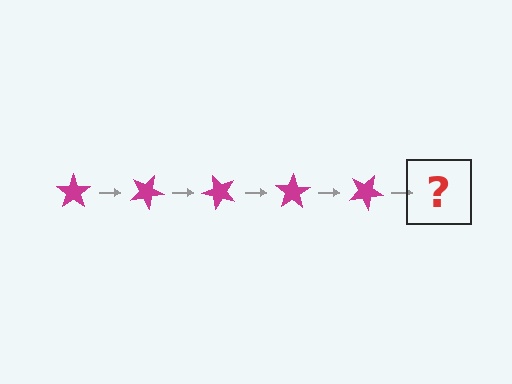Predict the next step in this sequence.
The next step is a magenta star rotated 125 degrees.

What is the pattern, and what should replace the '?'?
The pattern is that the star rotates 25 degrees each step. The '?' should be a magenta star rotated 125 degrees.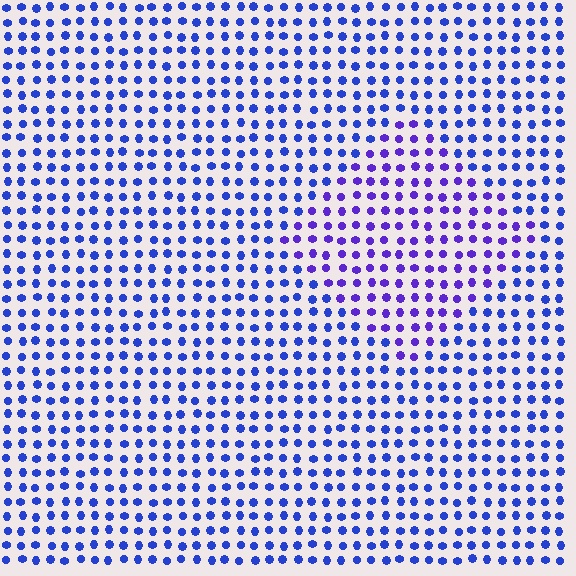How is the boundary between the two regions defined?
The boundary is defined purely by a slight shift in hue (about 29 degrees). Spacing, size, and orientation are identical on both sides.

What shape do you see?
I see a diamond.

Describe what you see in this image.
The image is filled with small blue elements in a uniform arrangement. A diamond-shaped region is visible where the elements are tinted to a slightly different hue, forming a subtle color boundary.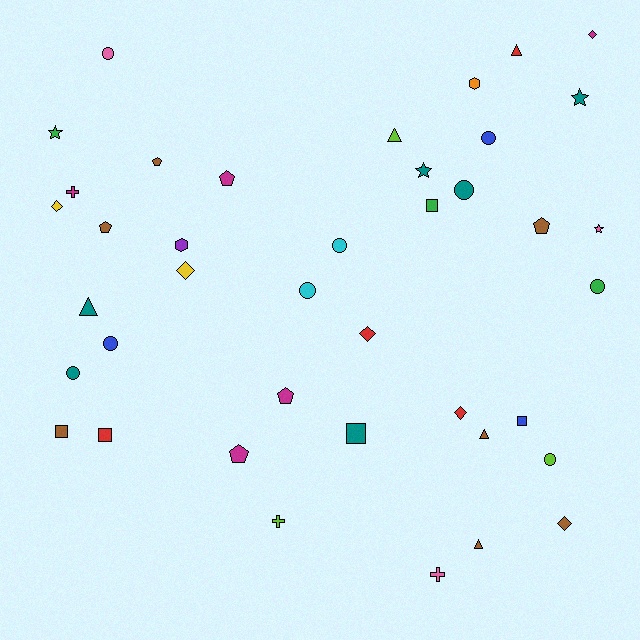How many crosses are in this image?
There are 3 crosses.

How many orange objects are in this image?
There is 1 orange object.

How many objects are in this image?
There are 40 objects.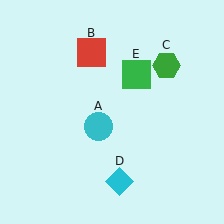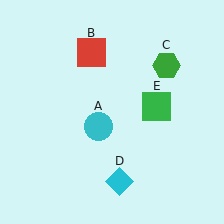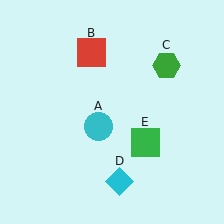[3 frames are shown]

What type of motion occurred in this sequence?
The green square (object E) rotated clockwise around the center of the scene.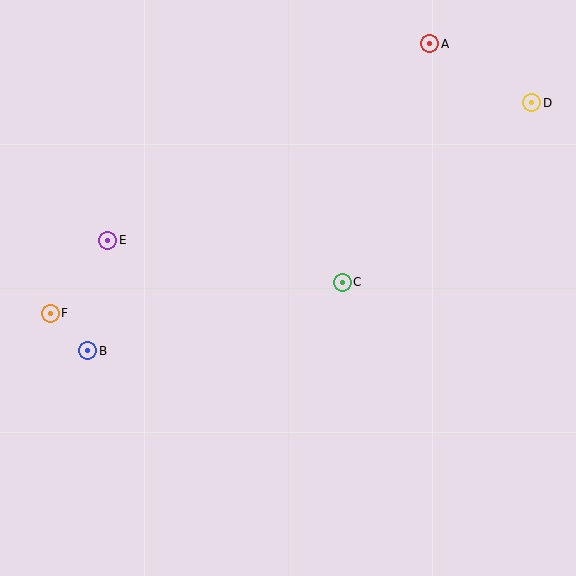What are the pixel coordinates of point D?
Point D is at (532, 103).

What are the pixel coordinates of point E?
Point E is at (108, 240).